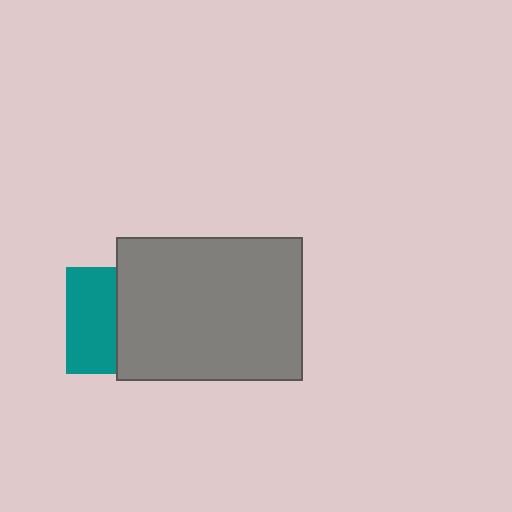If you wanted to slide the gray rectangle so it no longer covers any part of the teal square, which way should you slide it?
Slide it right — that is the most direct way to separate the two shapes.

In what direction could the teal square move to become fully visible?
The teal square could move left. That would shift it out from behind the gray rectangle entirely.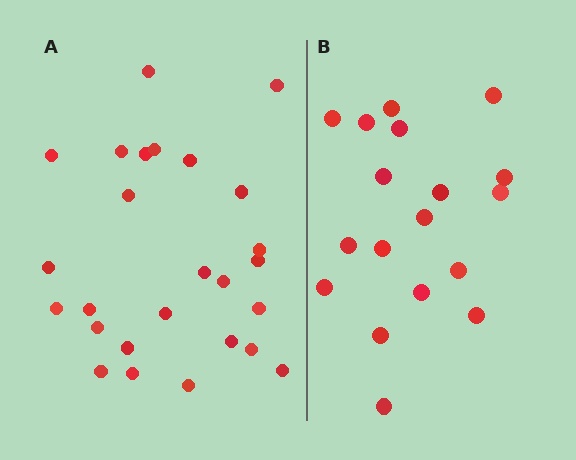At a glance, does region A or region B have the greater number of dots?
Region A (the left region) has more dots.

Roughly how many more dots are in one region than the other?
Region A has roughly 8 or so more dots than region B.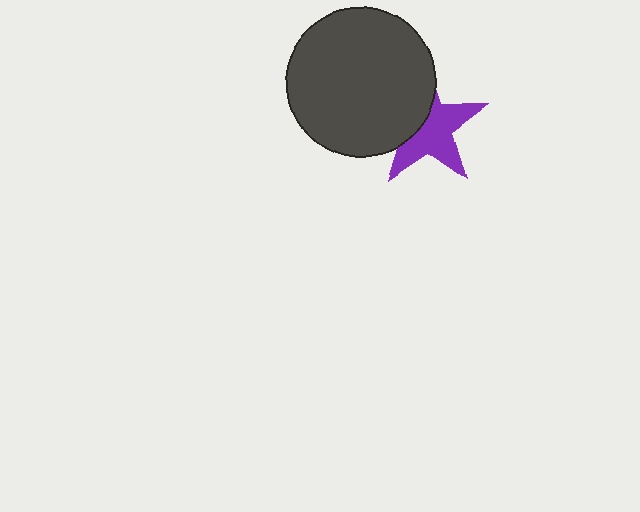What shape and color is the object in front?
The object in front is a dark gray circle.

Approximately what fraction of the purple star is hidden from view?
Roughly 40% of the purple star is hidden behind the dark gray circle.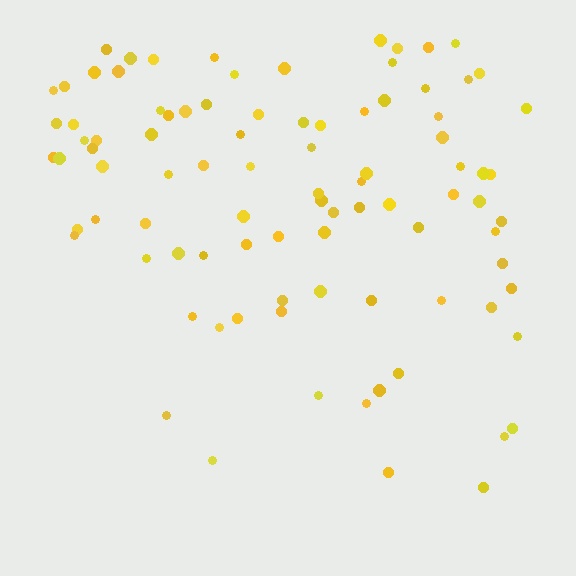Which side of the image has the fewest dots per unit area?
The bottom.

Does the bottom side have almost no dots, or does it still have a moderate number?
Still a moderate number, just noticeably fewer than the top.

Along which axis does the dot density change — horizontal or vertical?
Vertical.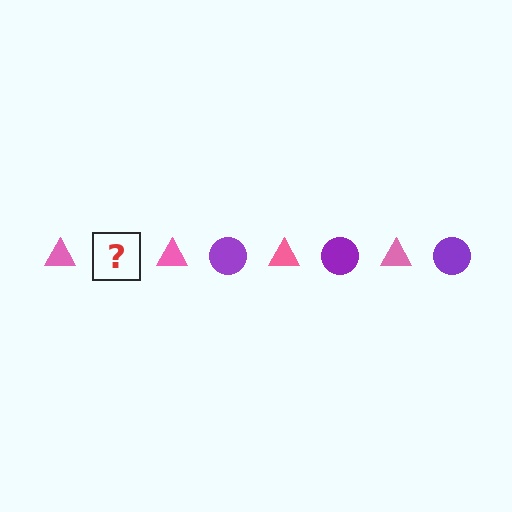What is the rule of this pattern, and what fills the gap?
The rule is that the pattern alternates between pink triangle and purple circle. The gap should be filled with a purple circle.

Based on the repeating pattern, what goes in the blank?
The blank should be a purple circle.